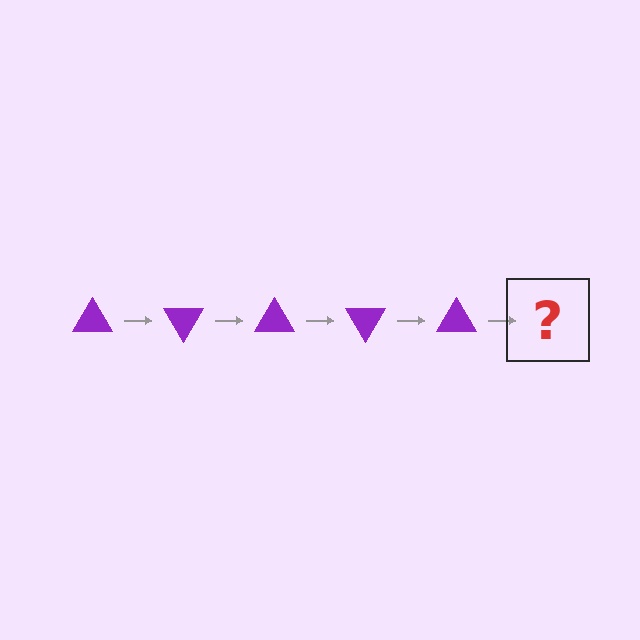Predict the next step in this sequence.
The next step is a purple triangle rotated 300 degrees.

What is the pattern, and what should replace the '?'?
The pattern is that the triangle rotates 60 degrees each step. The '?' should be a purple triangle rotated 300 degrees.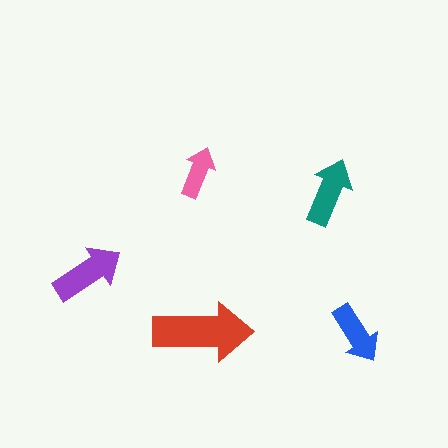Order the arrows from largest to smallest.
the red one, the purple one, the teal one, the blue one, the pink one.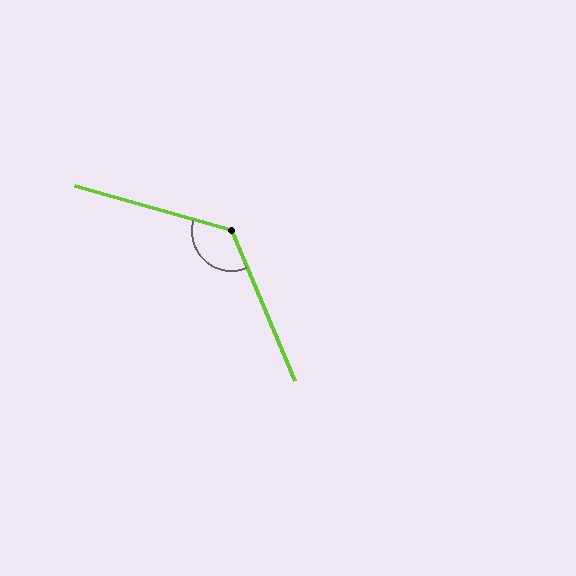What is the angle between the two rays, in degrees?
Approximately 129 degrees.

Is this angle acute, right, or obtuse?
It is obtuse.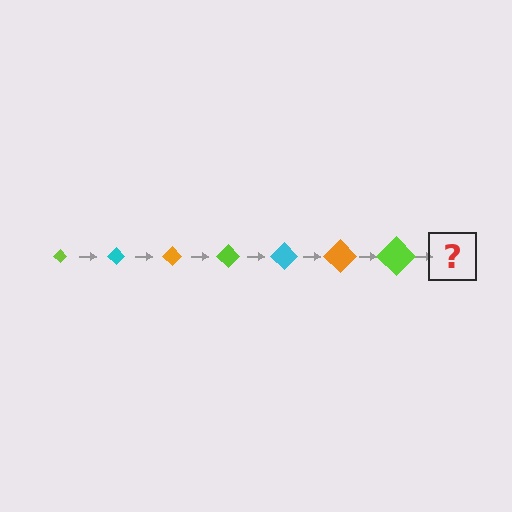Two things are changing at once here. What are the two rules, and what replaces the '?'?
The two rules are that the diamond grows larger each step and the color cycles through lime, cyan, and orange. The '?' should be a cyan diamond, larger than the previous one.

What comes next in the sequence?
The next element should be a cyan diamond, larger than the previous one.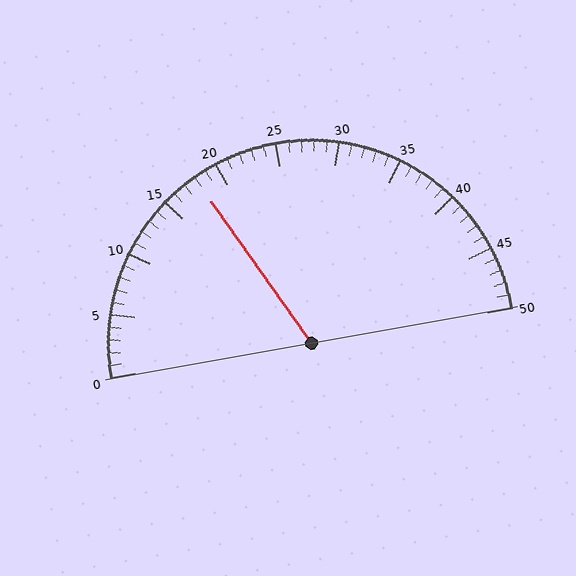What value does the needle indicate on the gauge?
The needle indicates approximately 18.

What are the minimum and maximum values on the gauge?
The gauge ranges from 0 to 50.